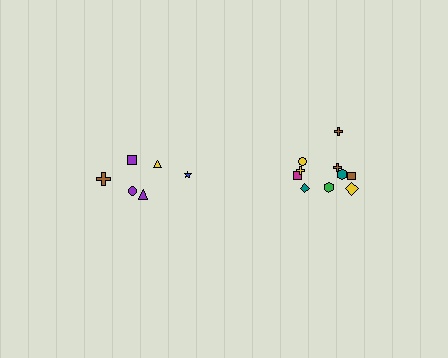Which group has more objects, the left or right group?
The right group.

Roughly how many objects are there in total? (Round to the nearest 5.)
Roughly 15 objects in total.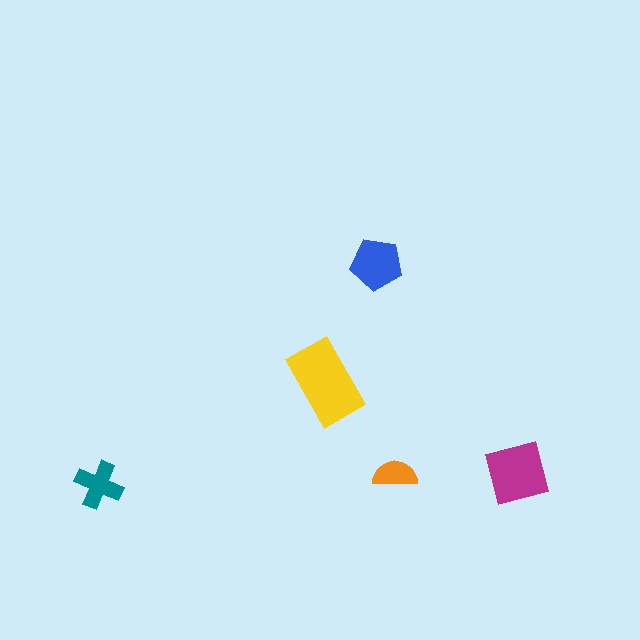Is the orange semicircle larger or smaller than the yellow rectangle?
Smaller.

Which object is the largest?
The yellow rectangle.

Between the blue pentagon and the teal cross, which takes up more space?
The blue pentagon.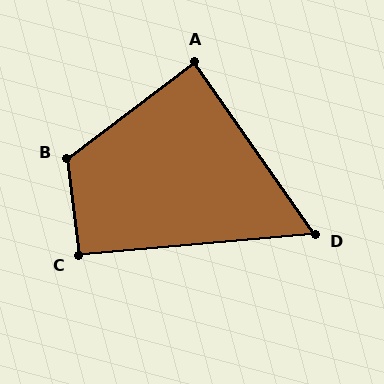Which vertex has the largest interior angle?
B, at approximately 120 degrees.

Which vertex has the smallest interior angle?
D, at approximately 60 degrees.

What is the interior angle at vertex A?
Approximately 88 degrees (approximately right).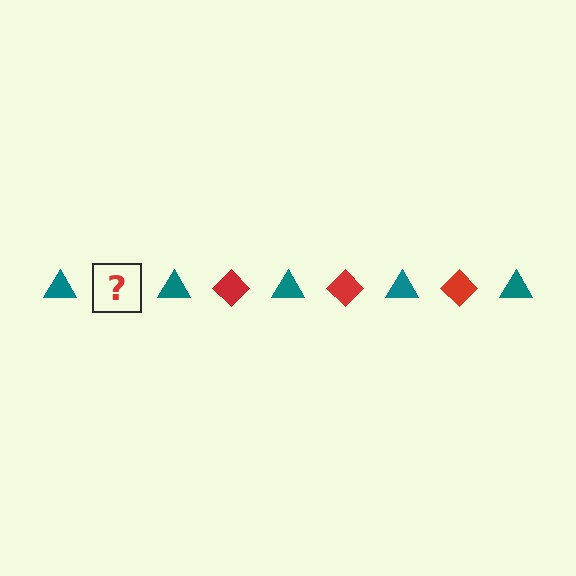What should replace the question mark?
The question mark should be replaced with a red diamond.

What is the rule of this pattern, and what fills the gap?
The rule is that the pattern alternates between teal triangle and red diamond. The gap should be filled with a red diamond.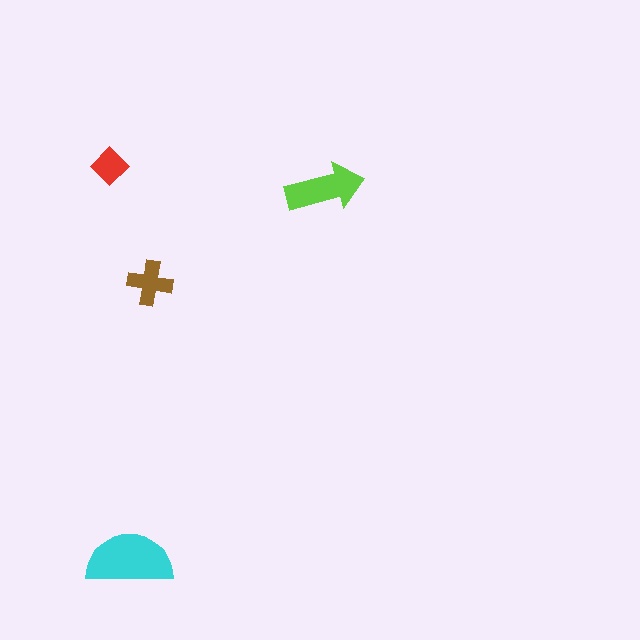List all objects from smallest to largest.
The red diamond, the brown cross, the lime arrow, the cyan semicircle.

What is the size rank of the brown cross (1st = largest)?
3rd.